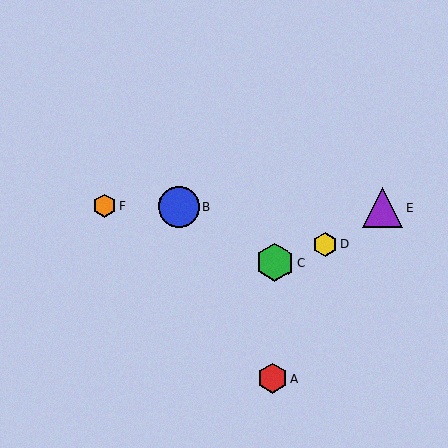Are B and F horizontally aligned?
Yes, both are at y≈207.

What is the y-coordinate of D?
Object D is at y≈244.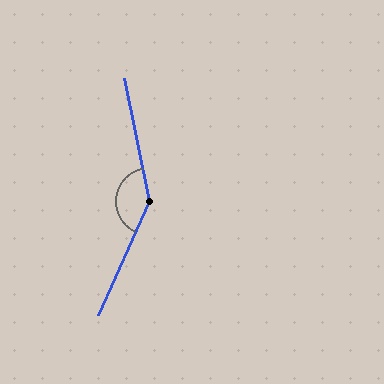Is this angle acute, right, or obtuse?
It is obtuse.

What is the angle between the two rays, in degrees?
Approximately 144 degrees.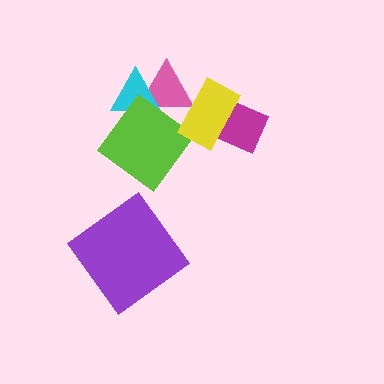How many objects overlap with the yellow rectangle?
3 objects overlap with the yellow rectangle.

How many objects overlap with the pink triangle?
3 objects overlap with the pink triangle.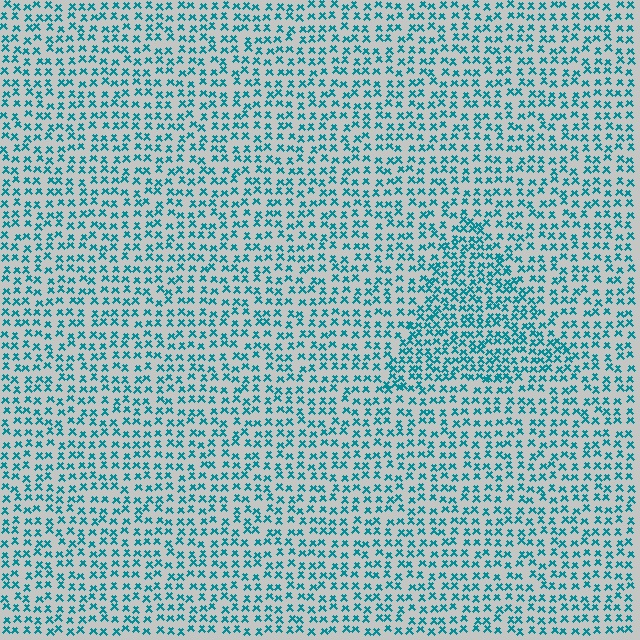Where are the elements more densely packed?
The elements are more densely packed inside the triangle boundary.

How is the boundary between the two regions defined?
The boundary is defined by a change in element density (approximately 1.6x ratio). All elements are the same color, size, and shape.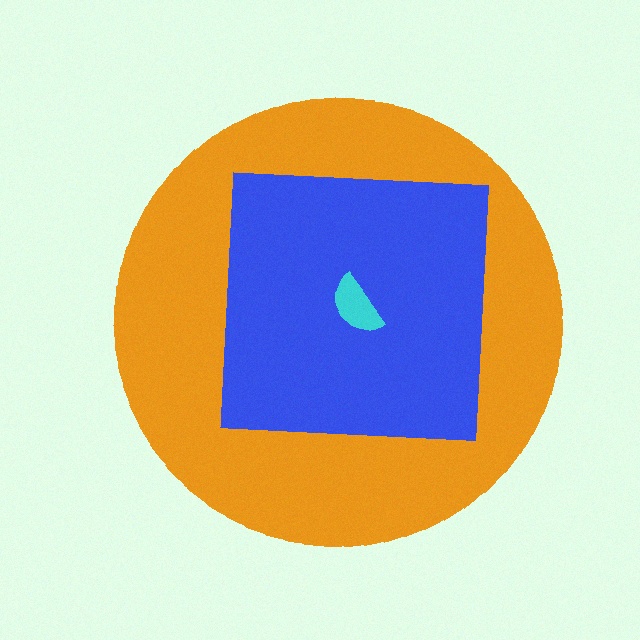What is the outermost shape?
The orange circle.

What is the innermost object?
The cyan semicircle.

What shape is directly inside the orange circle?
The blue square.